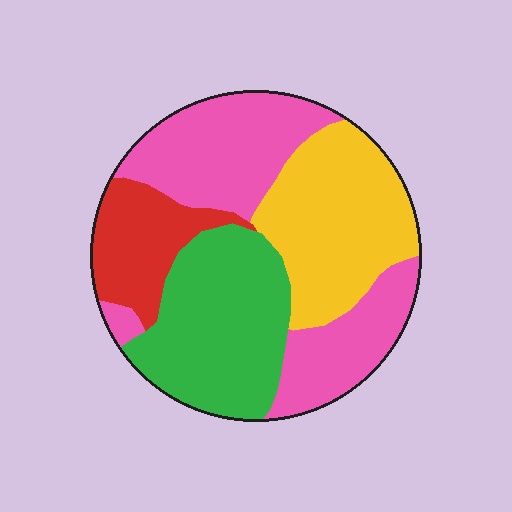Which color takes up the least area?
Red, at roughly 15%.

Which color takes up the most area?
Pink, at roughly 35%.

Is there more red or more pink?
Pink.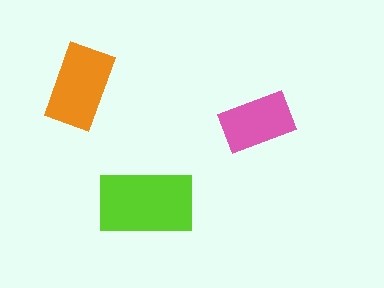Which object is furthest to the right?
The pink rectangle is rightmost.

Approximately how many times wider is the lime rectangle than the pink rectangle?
About 1.5 times wider.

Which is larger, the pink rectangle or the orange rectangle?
The orange one.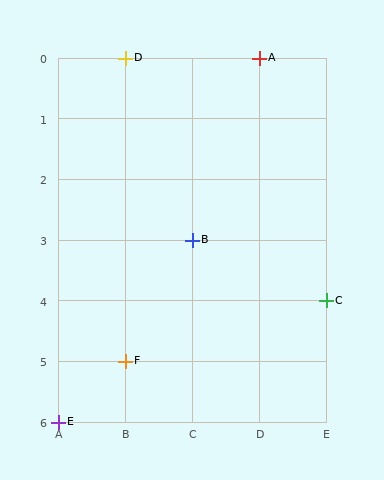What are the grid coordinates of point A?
Point A is at grid coordinates (D, 0).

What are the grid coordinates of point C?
Point C is at grid coordinates (E, 4).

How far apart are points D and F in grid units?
Points D and F are 5 rows apart.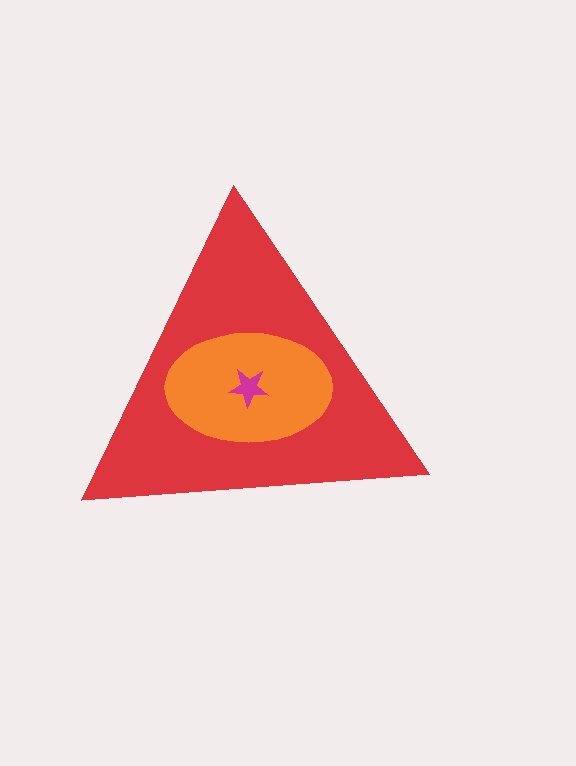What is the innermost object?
The magenta star.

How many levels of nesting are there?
3.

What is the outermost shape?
The red triangle.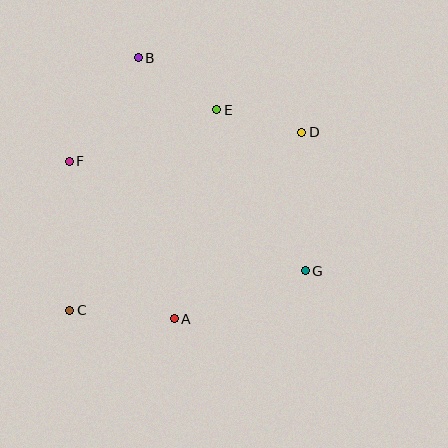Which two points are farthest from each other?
Points C and D are farthest from each other.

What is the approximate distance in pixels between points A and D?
The distance between A and D is approximately 226 pixels.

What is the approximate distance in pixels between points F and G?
The distance between F and G is approximately 260 pixels.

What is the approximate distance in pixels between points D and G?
The distance between D and G is approximately 138 pixels.